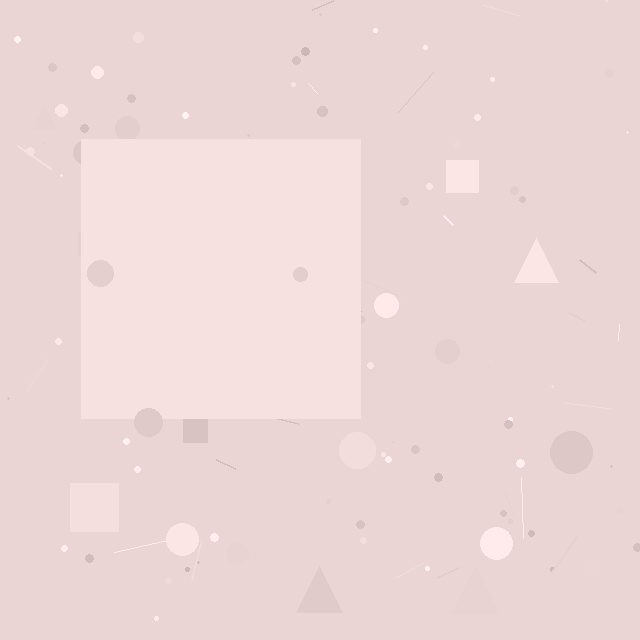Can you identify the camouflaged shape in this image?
The camouflaged shape is a square.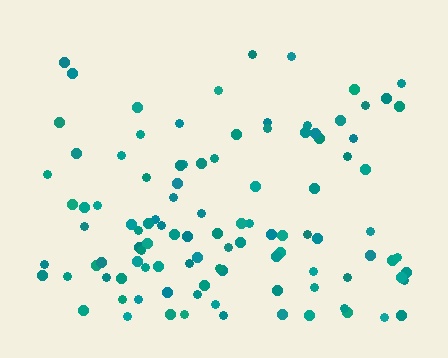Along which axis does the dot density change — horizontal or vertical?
Vertical.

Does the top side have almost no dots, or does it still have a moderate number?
Still a moderate number, just noticeably fewer than the bottom.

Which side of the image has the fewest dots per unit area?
The top.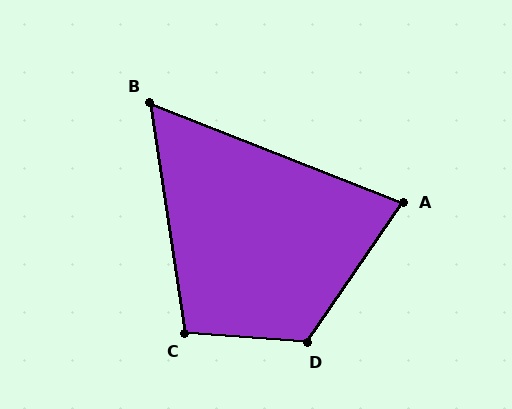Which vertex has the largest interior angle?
D, at approximately 120 degrees.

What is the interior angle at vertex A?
Approximately 77 degrees (acute).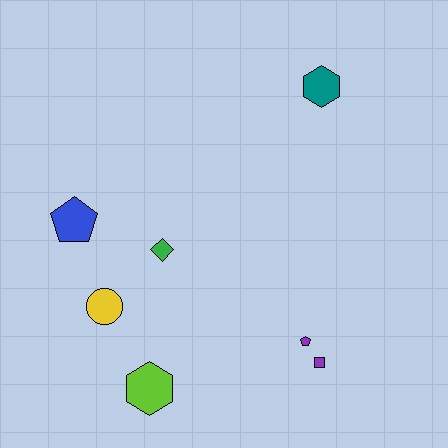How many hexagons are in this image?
There are 2 hexagons.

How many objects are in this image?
There are 7 objects.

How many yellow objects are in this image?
There is 1 yellow object.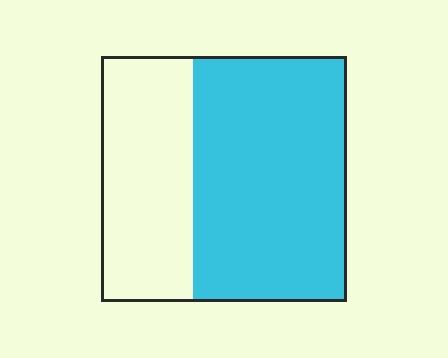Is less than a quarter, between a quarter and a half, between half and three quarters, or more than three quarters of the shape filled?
Between half and three quarters.